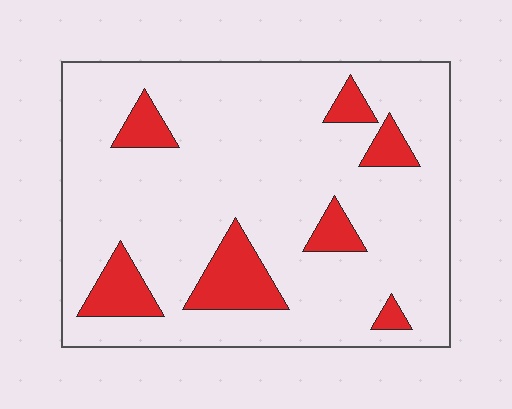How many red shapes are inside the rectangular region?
7.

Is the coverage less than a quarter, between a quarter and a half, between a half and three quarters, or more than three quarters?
Less than a quarter.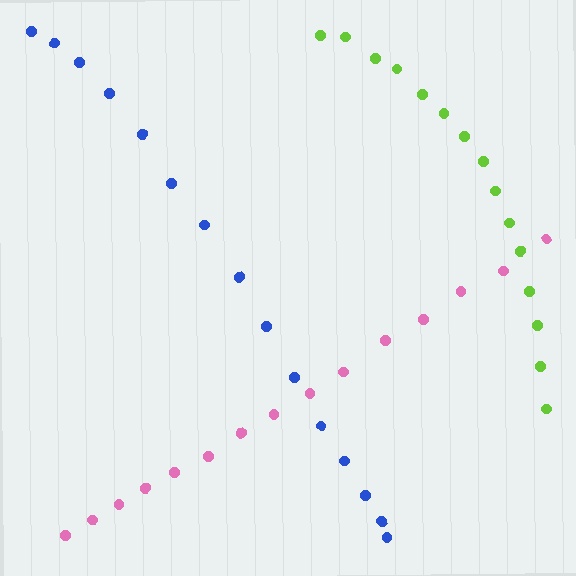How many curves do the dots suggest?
There are 3 distinct paths.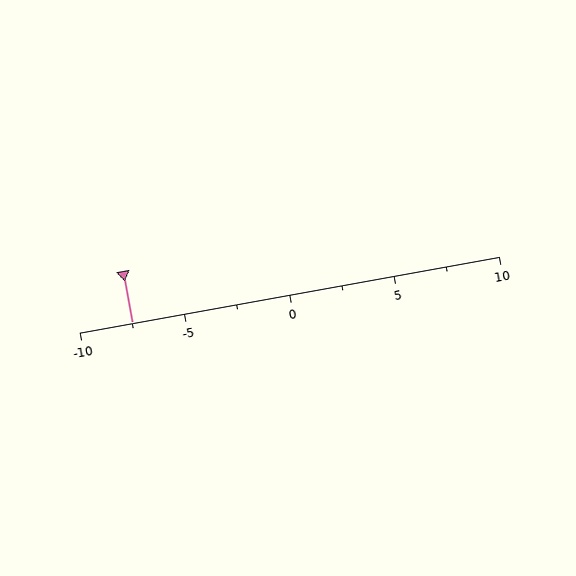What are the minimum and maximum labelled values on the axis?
The axis runs from -10 to 10.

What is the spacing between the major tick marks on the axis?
The major ticks are spaced 5 apart.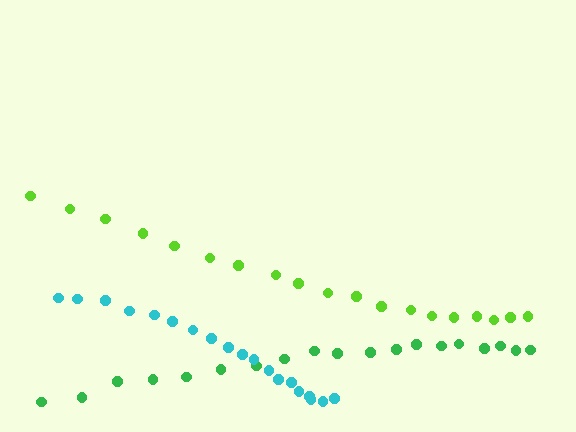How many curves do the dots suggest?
There are 3 distinct paths.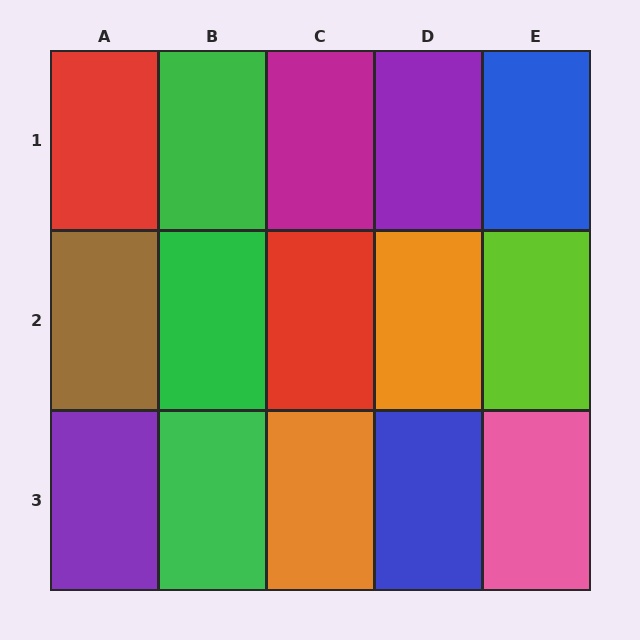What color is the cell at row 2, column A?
Brown.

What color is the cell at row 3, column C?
Orange.